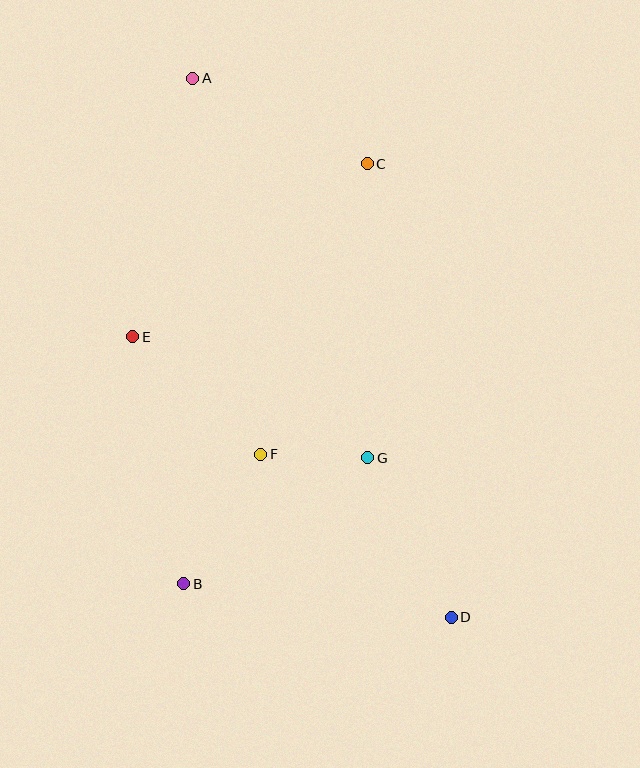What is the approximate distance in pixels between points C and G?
The distance between C and G is approximately 294 pixels.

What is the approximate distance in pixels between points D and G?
The distance between D and G is approximately 180 pixels.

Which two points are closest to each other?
Points F and G are closest to each other.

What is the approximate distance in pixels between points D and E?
The distance between D and E is approximately 424 pixels.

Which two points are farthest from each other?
Points A and D are farthest from each other.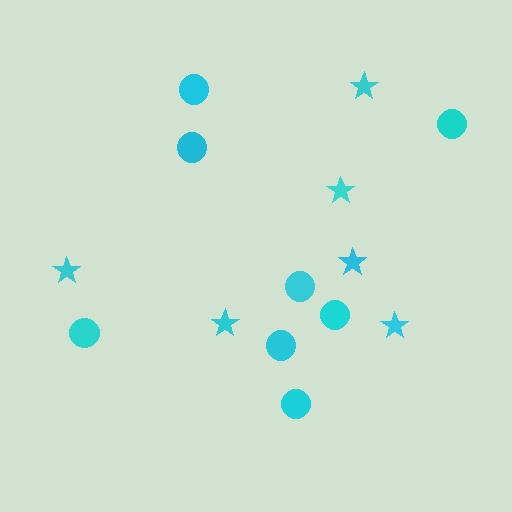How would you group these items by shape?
There are 2 groups: one group of stars (6) and one group of circles (8).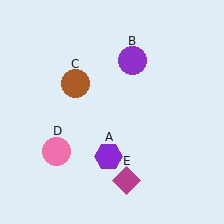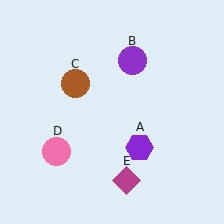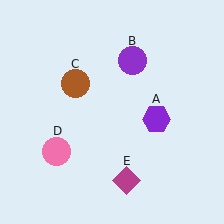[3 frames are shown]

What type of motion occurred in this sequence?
The purple hexagon (object A) rotated counterclockwise around the center of the scene.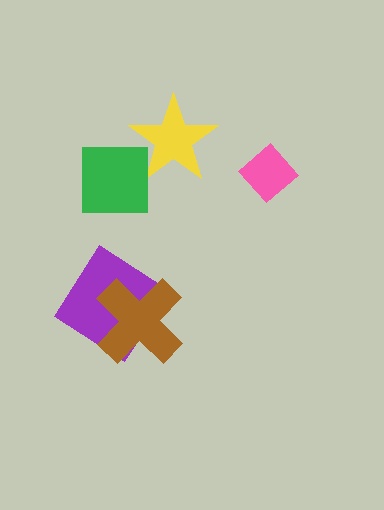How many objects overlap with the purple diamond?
1 object overlaps with the purple diamond.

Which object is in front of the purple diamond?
The brown cross is in front of the purple diamond.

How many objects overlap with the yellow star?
1 object overlaps with the yellow star.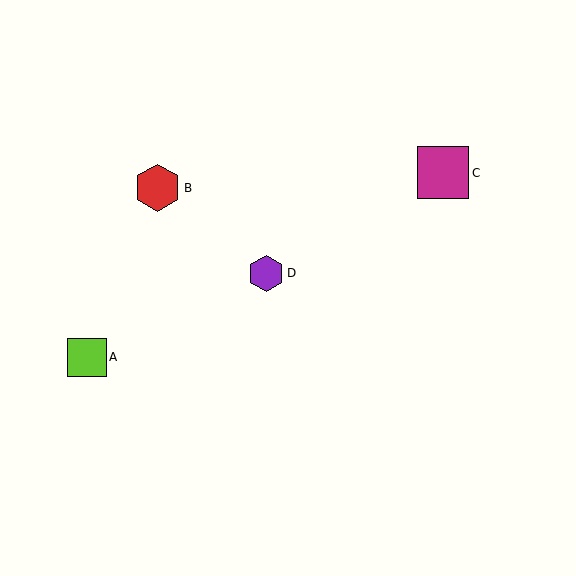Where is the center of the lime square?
The center of the lime square is at (87, 357).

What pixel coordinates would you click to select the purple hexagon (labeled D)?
Click at (266, 273) to select the purple hexagon D.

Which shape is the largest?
The magenta square (labeled C) is the largest.